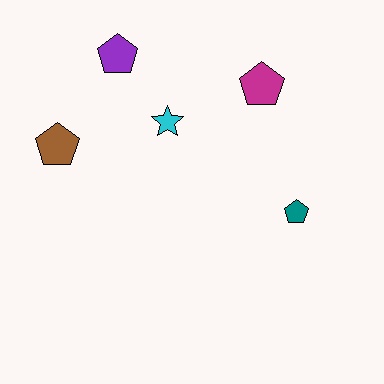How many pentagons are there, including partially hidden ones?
There are 4 pentagons.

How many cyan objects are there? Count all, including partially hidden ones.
There is 1 cyan object.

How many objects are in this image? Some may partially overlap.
There are 5 objects.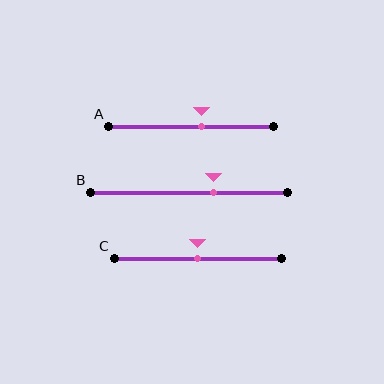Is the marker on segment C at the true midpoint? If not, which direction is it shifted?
Yes, the marker on segment C is at the true midpoint.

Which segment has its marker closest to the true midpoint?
Segment C has its marker closest to the true midpoint.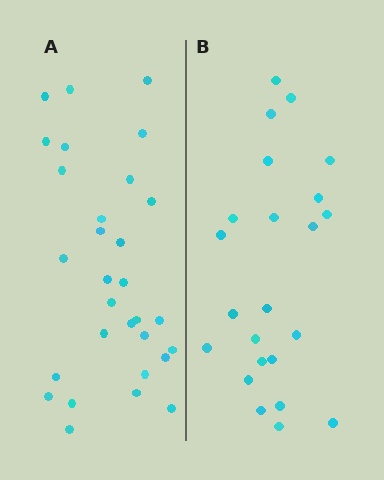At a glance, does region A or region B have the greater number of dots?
Region A (the left region) has more dots.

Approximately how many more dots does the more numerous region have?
Region A has roughly 8 or so more dots than region B.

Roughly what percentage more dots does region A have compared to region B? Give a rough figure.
About 30% more.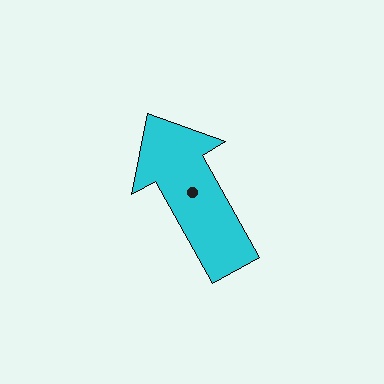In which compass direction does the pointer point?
Northwest.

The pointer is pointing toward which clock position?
Roughly 11 o'clock.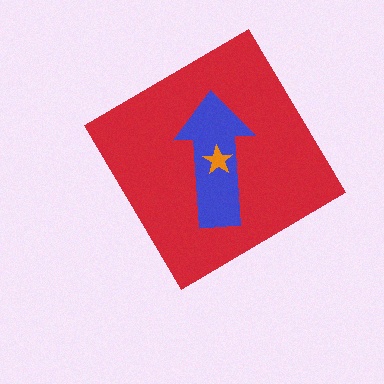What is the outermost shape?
The red diamond.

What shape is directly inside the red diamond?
The blue arrow.